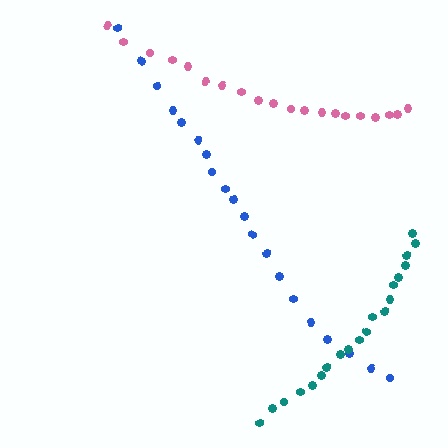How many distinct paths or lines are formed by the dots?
There are 3 distinct paths.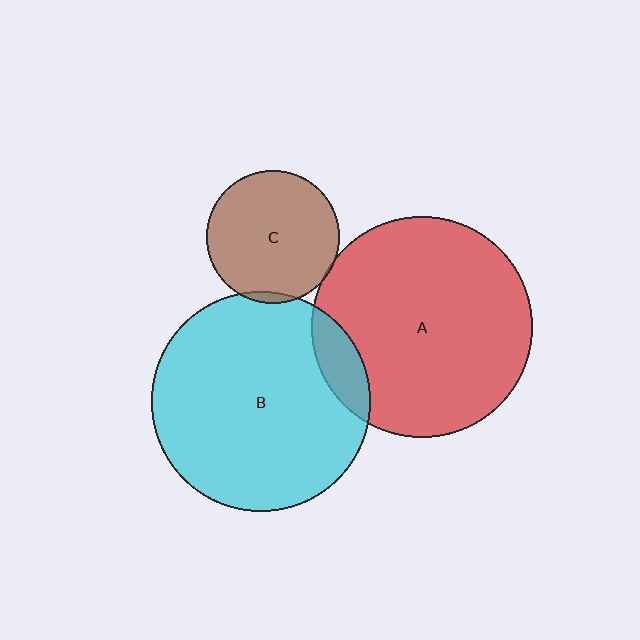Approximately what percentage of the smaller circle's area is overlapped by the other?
Approximately 5%.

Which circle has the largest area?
Circle A (red).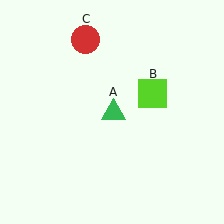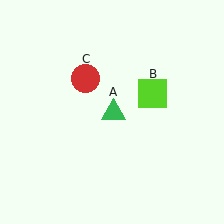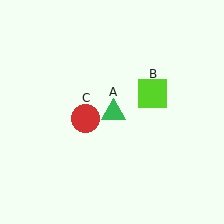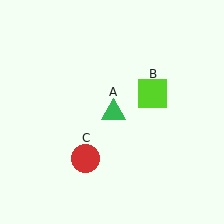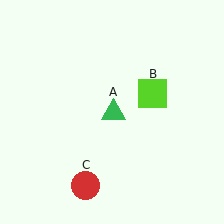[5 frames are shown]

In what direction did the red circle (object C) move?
The red circle (object C) moved down.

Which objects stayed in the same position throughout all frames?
Green triangle (object A) and lime square (object B) remained stationary.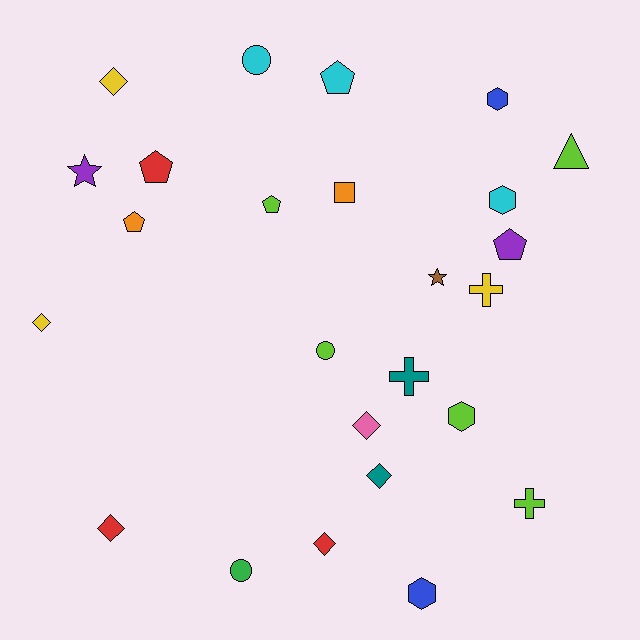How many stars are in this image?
There are 2 stars.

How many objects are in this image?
There are 25 objects.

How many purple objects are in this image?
There are 2 purple objects.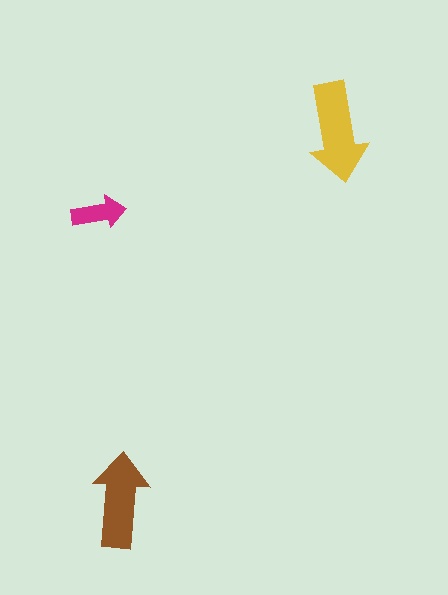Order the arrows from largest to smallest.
the yellow one, the brown one, the magenta one.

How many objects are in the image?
There are 3 objects in the image.